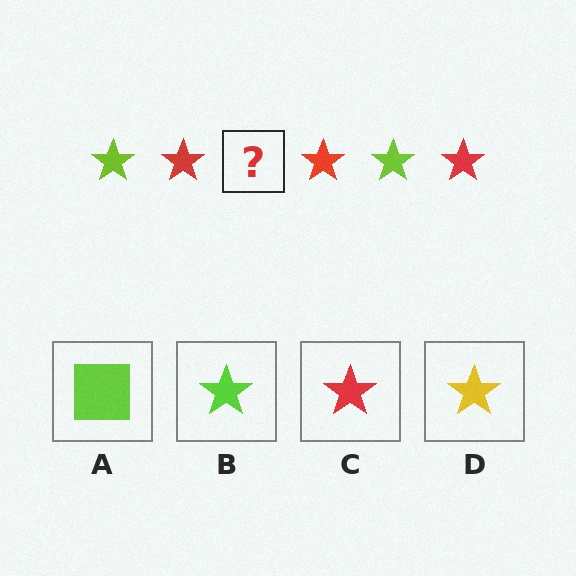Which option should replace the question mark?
Option B.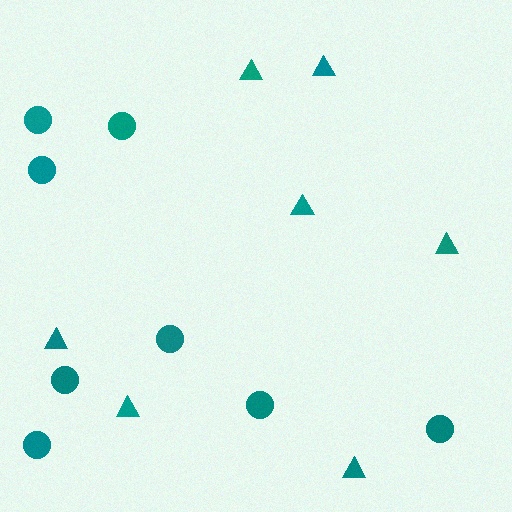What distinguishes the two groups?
There are 2 groups: one group of circles (8) and one group of triangles (7).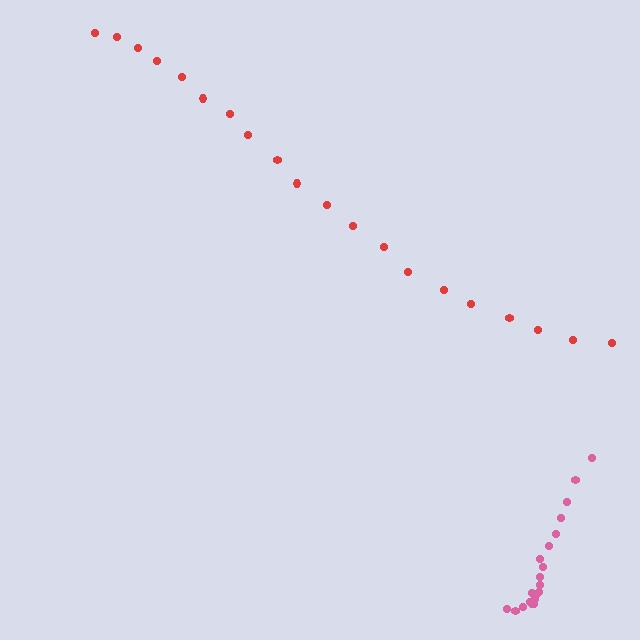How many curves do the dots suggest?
There are 2 distinct paths.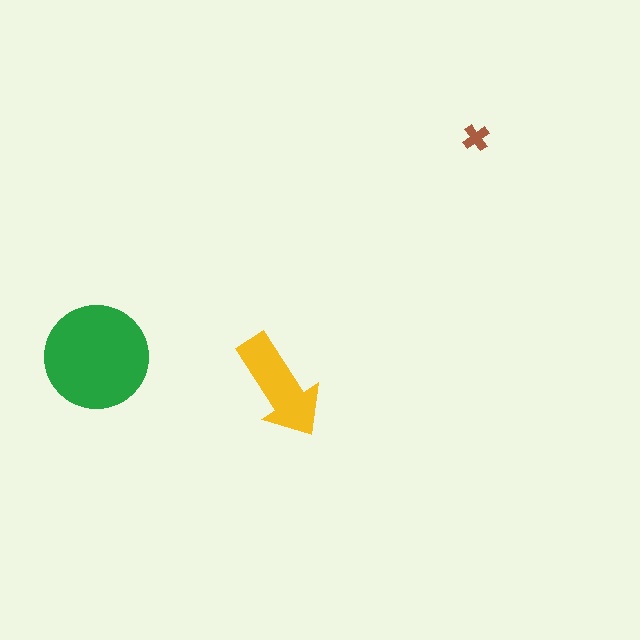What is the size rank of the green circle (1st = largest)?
1st.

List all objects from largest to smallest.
The green circle, the yellow arrow, the brown cross.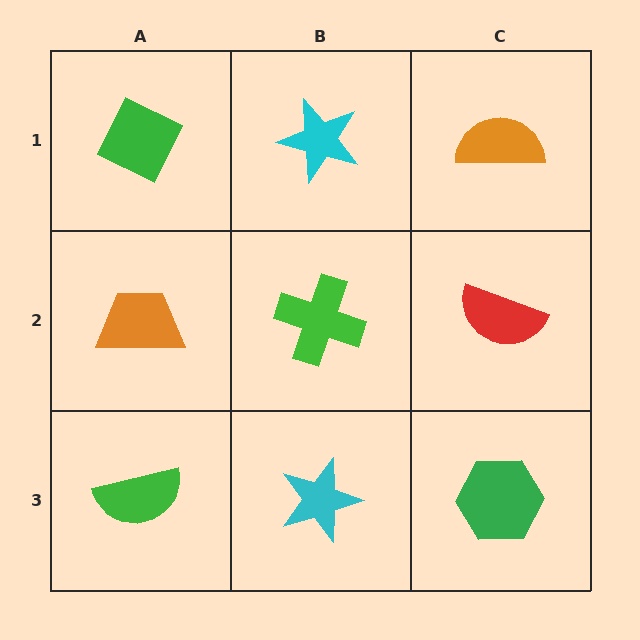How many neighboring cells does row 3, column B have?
3.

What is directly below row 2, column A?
A green semicircle.